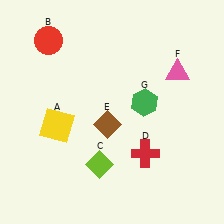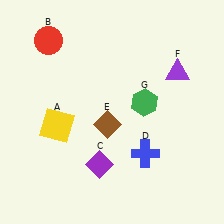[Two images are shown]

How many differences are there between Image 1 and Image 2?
There are 3 differences between the two images.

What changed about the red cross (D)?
In Image 1, D is red. In Image 2, it changed to blue.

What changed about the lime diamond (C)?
In Image 1, C is lime. In Image 2, it changed to purple.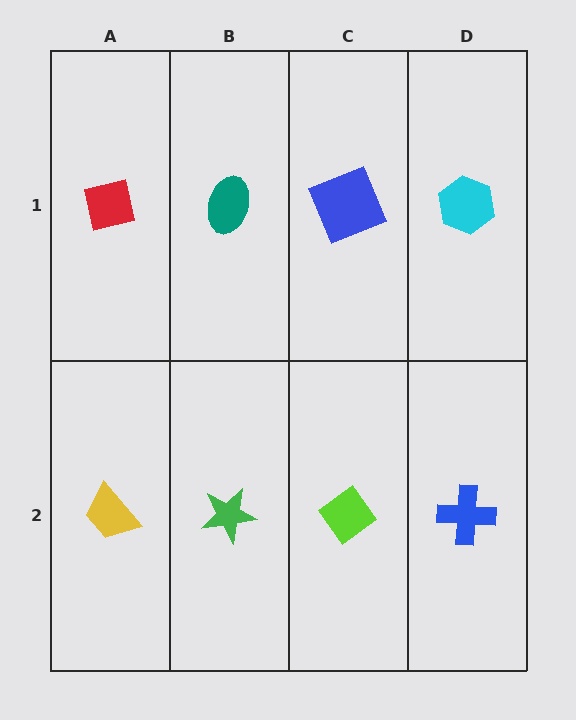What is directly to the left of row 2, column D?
A lime diamond.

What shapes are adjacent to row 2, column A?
A red square (row 1, column A), a green star (row 2, column B).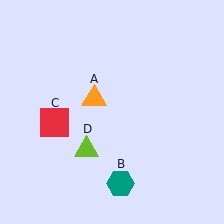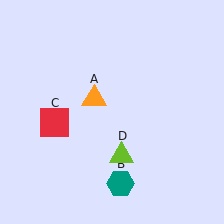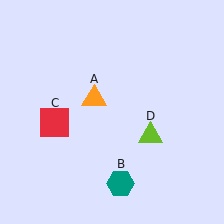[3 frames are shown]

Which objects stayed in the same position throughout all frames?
Orange triangle (object A) and teal hexagon (object B) and red square (object C) remained stationary.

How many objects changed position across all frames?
1 object changed position: lime triangle (object D).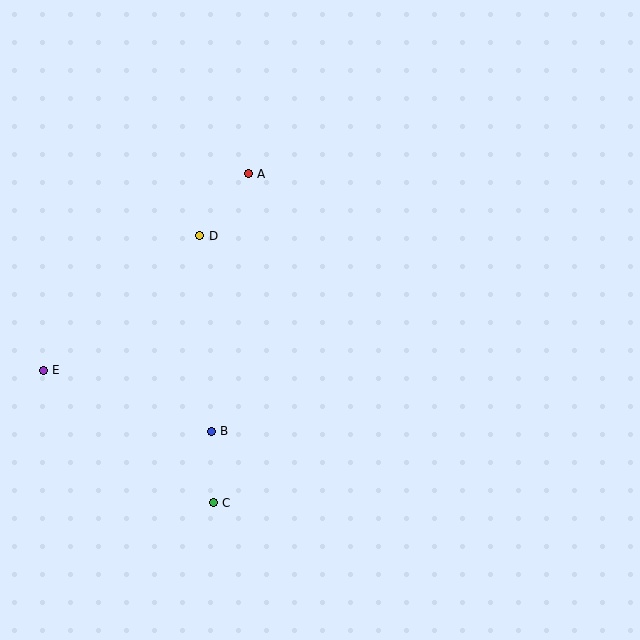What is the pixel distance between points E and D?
The distance between E and D is 207 pixels.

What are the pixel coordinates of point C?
Point C is at (213, 503).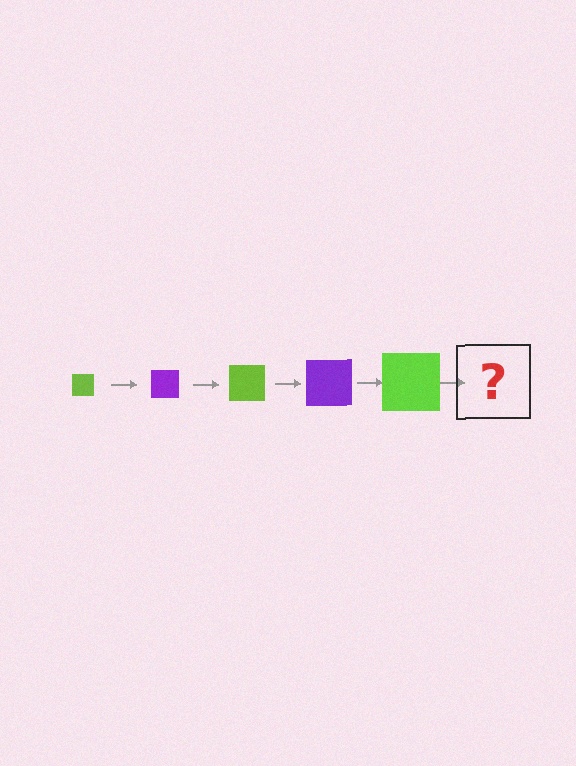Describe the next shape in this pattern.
It should be a purple square, larger than the previous one.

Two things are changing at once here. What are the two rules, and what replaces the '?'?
The two rules are that the square grows larger each step and the color cycles through lime and purple. The '?' should be a purple square, larger than the previous one.